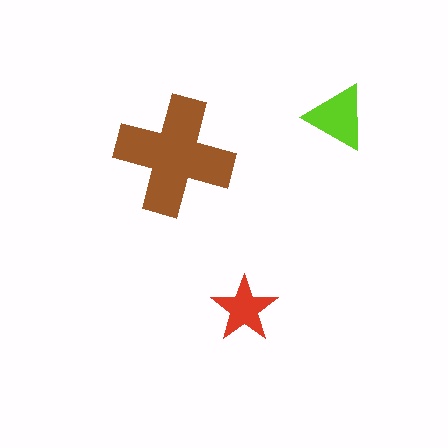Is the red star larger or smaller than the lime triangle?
Smaller.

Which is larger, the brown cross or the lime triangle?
The brown cross.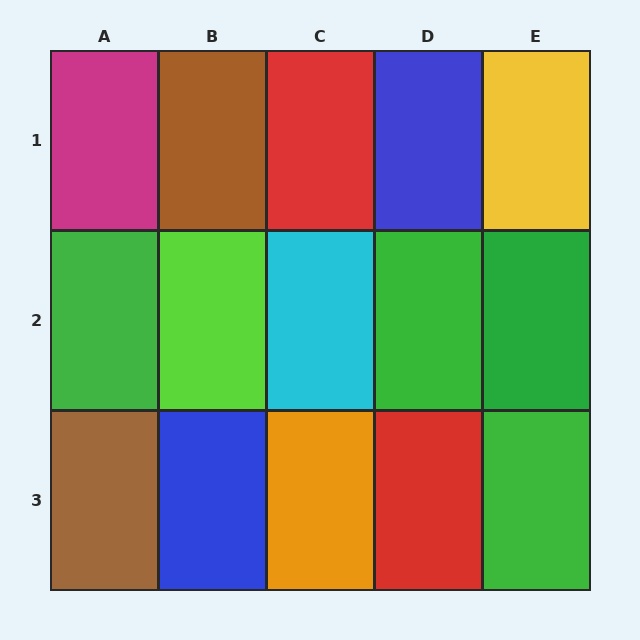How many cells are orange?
1 cell is orange.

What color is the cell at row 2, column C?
Cyan.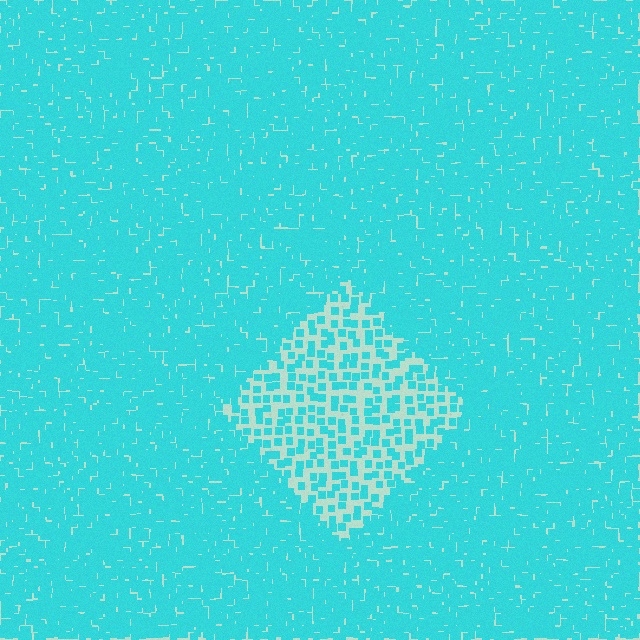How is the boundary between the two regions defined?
The boundary is defined by a change in element density (approximately 2.8x ratio). All elements are the same color, size, and shape.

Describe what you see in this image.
The image contains small cyan elements arranged at two different densities. A diamond-shaped region is visible where the elements are less densely packed than the surrounding area.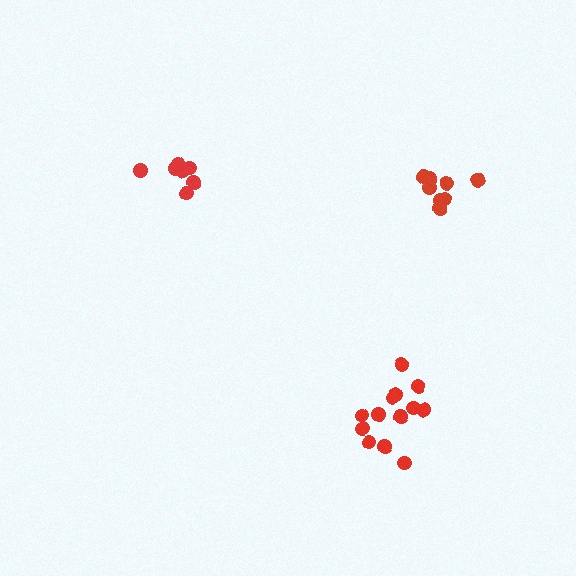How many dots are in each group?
Group 1: 13 dots, Group 2: 7 dots, Group 3: 8 dots (28 total).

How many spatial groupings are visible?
There are 3 spatial groupings.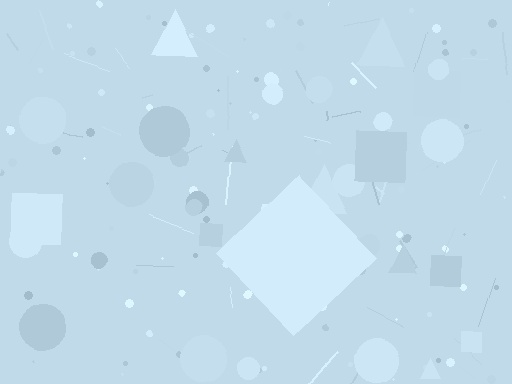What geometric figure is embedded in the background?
A diamond is embedded in the background.